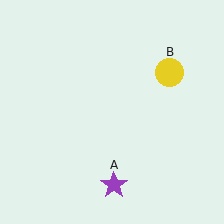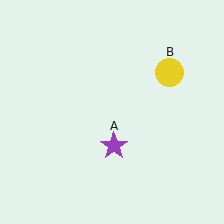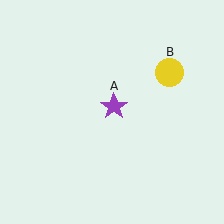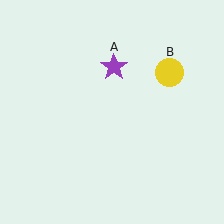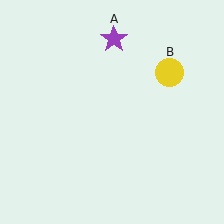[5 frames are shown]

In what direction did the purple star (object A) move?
The purple star (object A) moved up.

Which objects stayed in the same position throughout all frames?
Yellow circle (object B) remained stationary.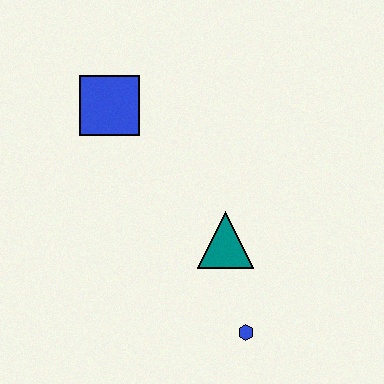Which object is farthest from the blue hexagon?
The blue square is farthest from the blue hexagon.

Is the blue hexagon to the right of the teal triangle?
Yes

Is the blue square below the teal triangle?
No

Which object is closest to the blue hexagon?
The teal triangle is closest to the blue hexagon.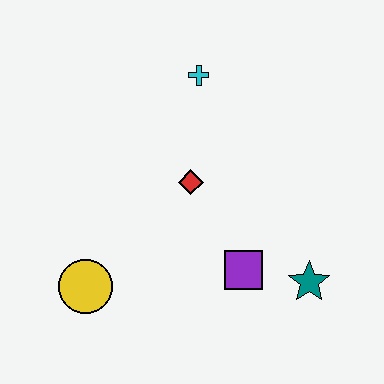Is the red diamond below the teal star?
No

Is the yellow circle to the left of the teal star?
Yes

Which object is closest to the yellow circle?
The red diamond is closest to the yellow circle.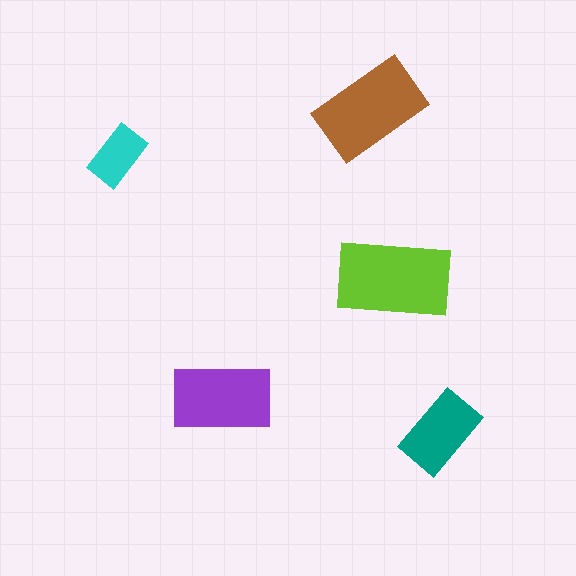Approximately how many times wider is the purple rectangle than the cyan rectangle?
About 1.5 times wider.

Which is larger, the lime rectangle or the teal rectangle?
The lime one.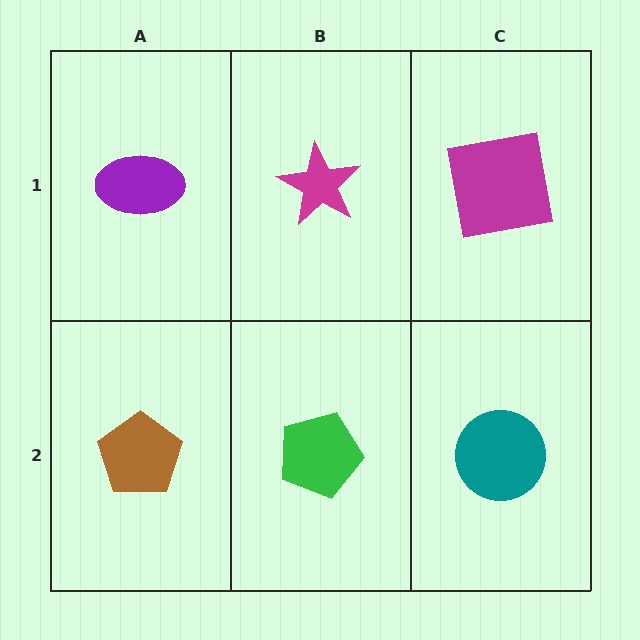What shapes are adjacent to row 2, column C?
A magenta square (row 1, column C), a green pentagon (row 2, column B).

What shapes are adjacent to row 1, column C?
A teal circle (row 2, column C), a magenta star (row 1, column B).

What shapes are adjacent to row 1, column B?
A green pentagon (row 2, column B), a purple ellipse (row 1, column A), a magenta square (row 1, column C).